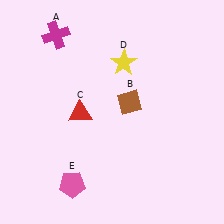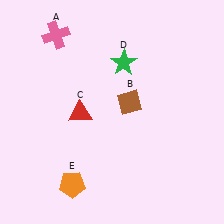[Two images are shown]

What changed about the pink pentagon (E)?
In Image 1, E is pink. In Image 2, it changed to orange.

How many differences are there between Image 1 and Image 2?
There are 3 differences between the two images.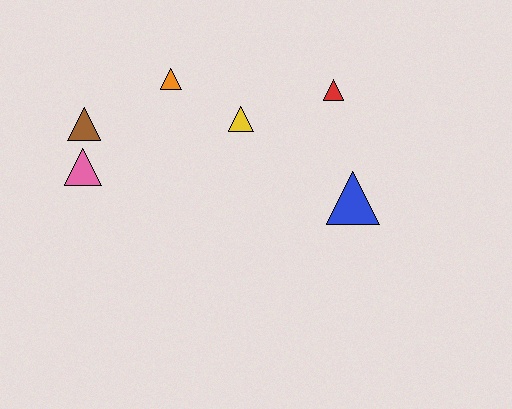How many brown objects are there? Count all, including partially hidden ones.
There is 1 brown object.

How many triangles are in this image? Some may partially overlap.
There are 6 triangles.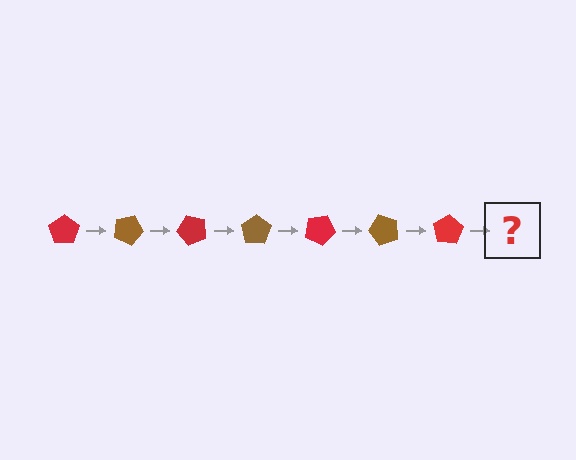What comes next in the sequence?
The next element should be a brown pentagon, rotated 175 degrees from the start.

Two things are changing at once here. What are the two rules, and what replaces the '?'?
The two rules are that it rotates 25 degrees each step and the color cycles through red and brown. The '?' should be a brown pentagon, rotated 175 degrees from the start.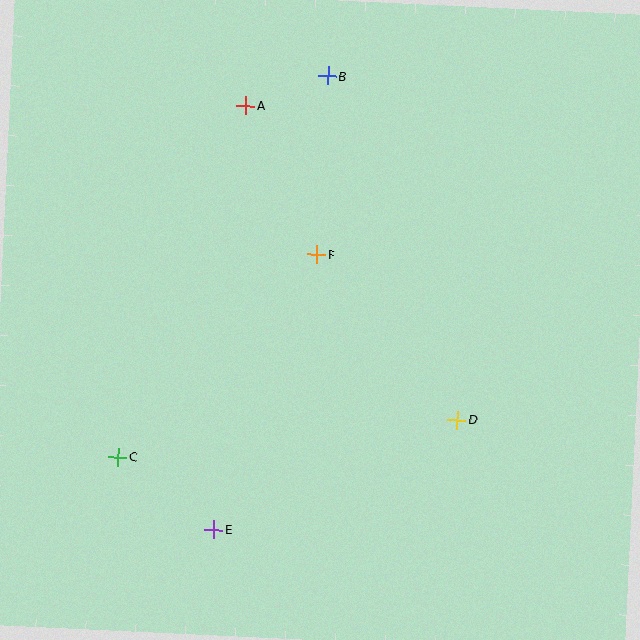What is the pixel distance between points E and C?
The distance between E and C is 120 pixels.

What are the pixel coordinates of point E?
Point E is at (214, 529).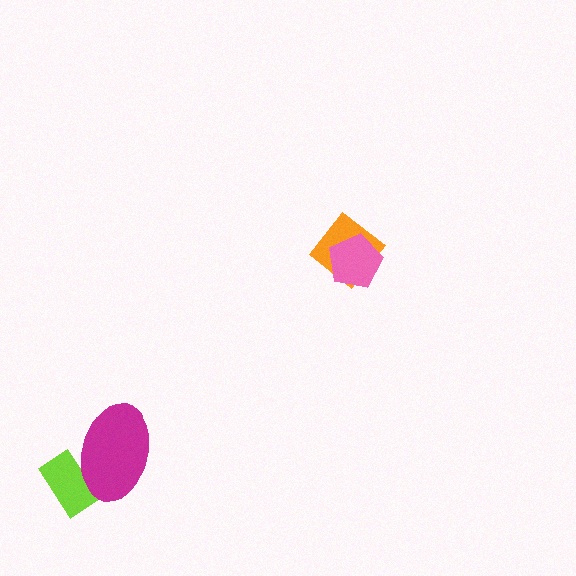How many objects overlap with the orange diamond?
1 object overlaps with the orange diamond.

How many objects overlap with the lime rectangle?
1 object overlaps with the lime rectangle.